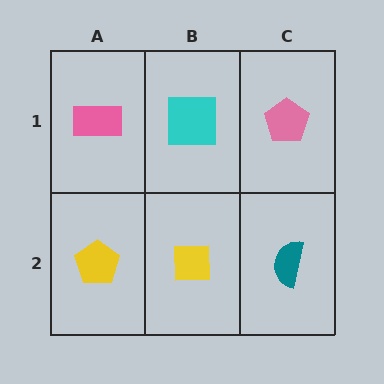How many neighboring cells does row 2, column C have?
2.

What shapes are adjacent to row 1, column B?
A yellow square (row 2, column B), a pink rectangle (row 1, column A), a pink pentagon (row 1, column C).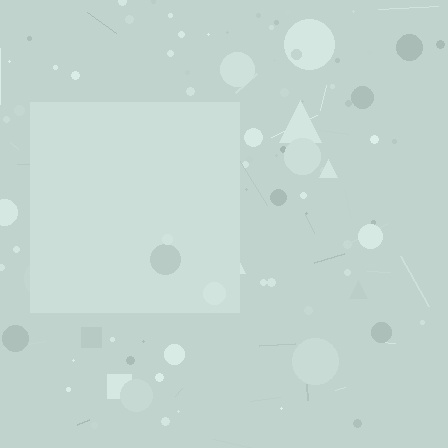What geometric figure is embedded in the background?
A square is embedded in the background.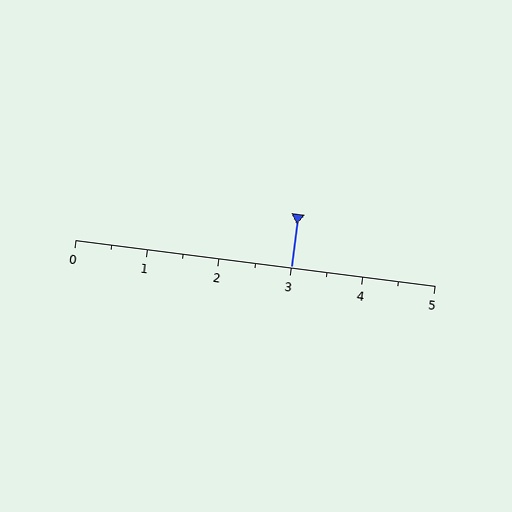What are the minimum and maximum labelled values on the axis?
The axis runs from 0 to 5.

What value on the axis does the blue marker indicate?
The marker indicates approximately 3.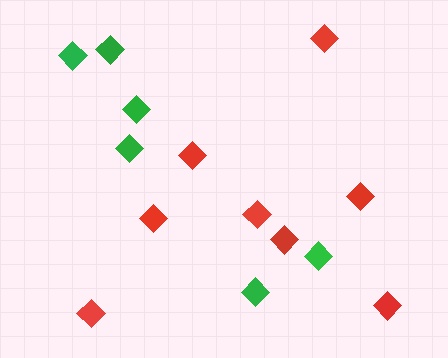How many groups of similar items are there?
There are 2 groups: one group of green diamonds (6) and one group of red diamonds (8).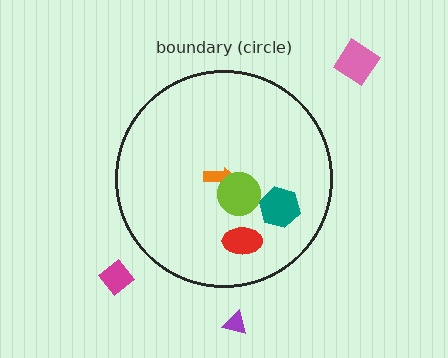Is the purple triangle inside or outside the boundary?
Outside.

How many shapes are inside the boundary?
4 inside, 3 outside.